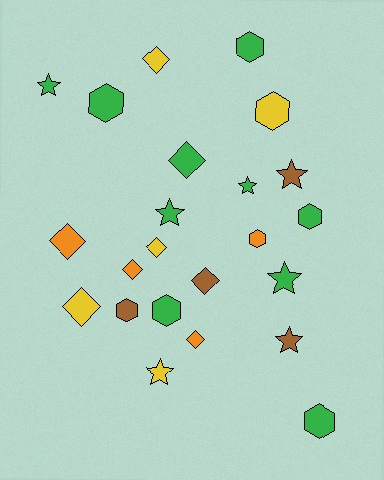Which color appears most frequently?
Green, with 10 objects.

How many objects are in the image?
There are 23 objects.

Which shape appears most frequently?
Diamond, with 8 objects.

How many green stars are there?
There are 4 green stars.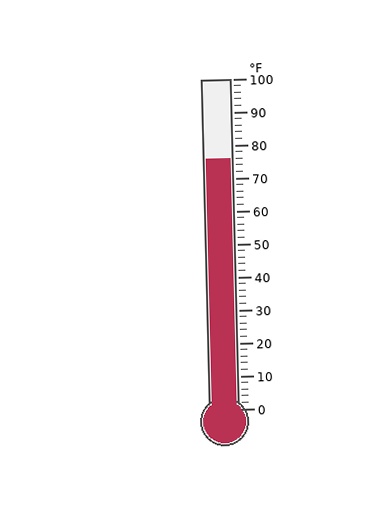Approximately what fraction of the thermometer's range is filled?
The thermometer is filled to approximately 75% of its range.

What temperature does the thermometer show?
The thermometer shows approximately 76°F.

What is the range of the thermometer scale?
The thermometer scale ranges from 0°F to 100°F.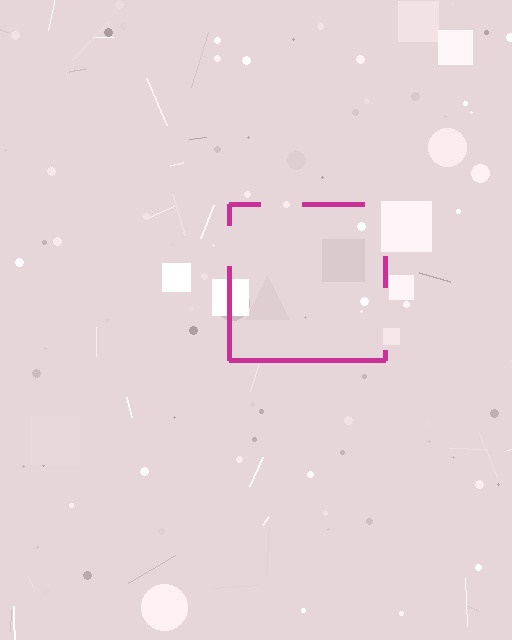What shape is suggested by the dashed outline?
The dashed outline suggests a square.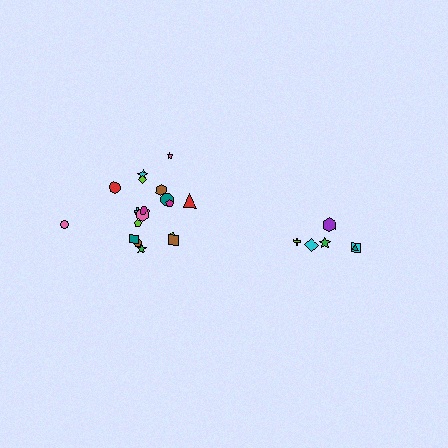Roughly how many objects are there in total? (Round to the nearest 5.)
Roughly 25 objects in total.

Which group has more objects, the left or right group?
The left group.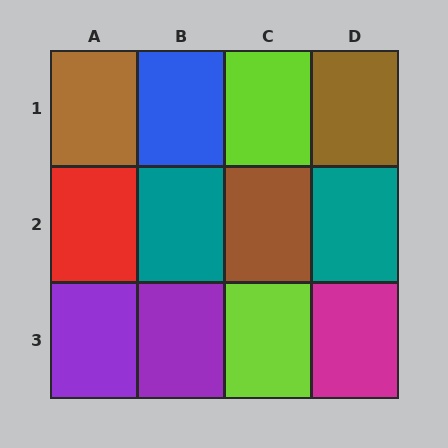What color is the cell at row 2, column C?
Brown.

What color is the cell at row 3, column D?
Magenta.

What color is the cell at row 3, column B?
Purple.